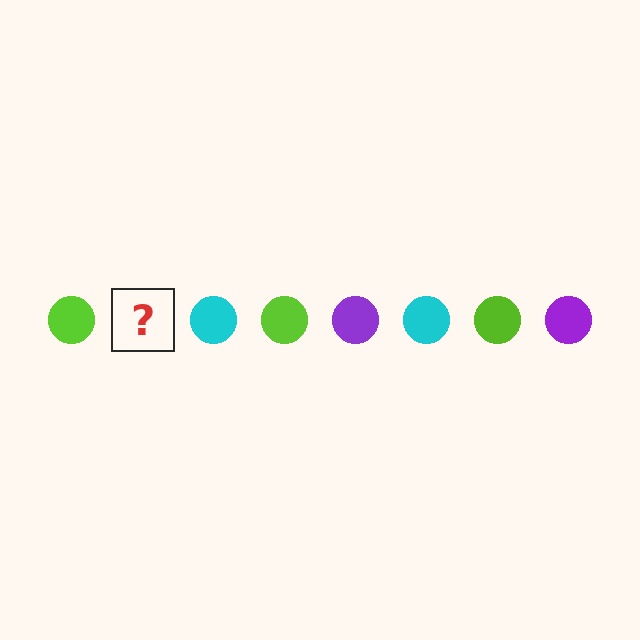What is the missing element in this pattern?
The missing element is a purple circle.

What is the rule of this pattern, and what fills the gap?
The rule is that the pattern cycles through lime, purple, cyan circles. The gap should be filled with a purple circle.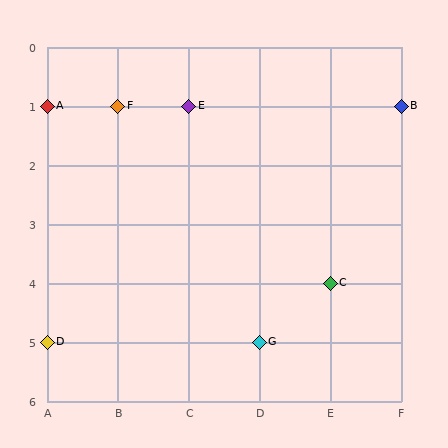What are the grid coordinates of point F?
Point F is at grid coordinates (B, 1).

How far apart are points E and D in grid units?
Points E and D are 2 columns and 4 rows apart (about 4.5 grid units diagonally).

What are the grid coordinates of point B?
Point B is at grid coordinates (F, 1).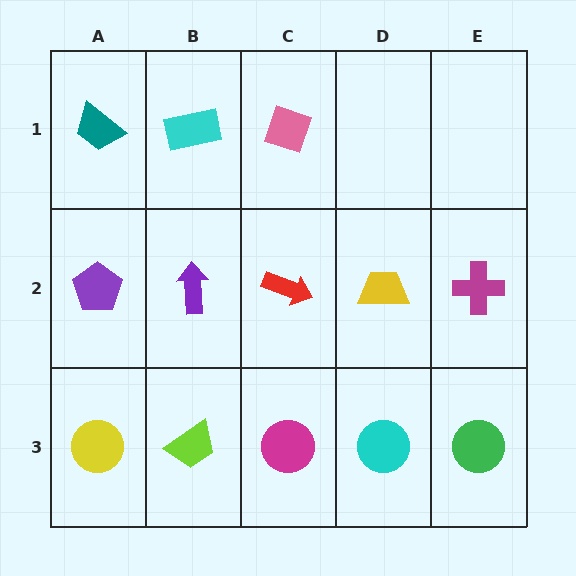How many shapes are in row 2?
5 shapes.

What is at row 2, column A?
A purple pentagon.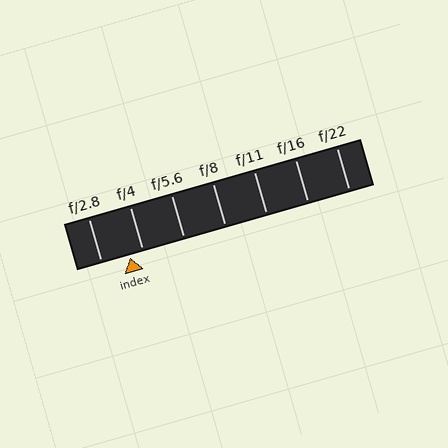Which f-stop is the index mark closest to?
The index mark is closest to f/4.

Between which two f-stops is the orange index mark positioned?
The index mark is between f/2.8 and f/4.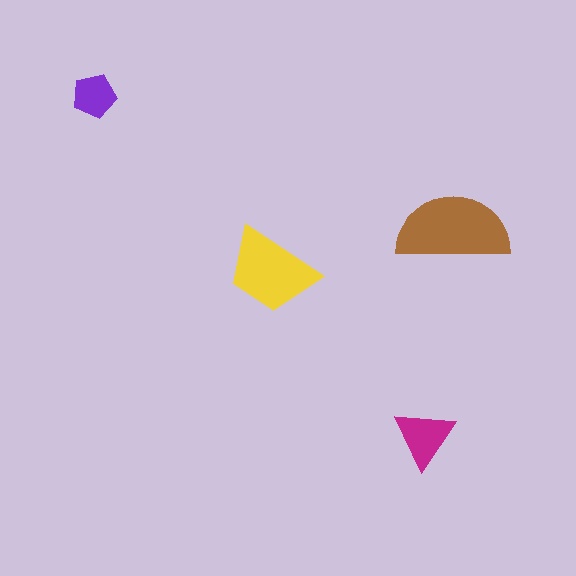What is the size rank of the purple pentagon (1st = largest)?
4th.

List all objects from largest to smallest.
The brown semicircle, the yellow trapezoid, the magenta triangle, the purple pentagon.